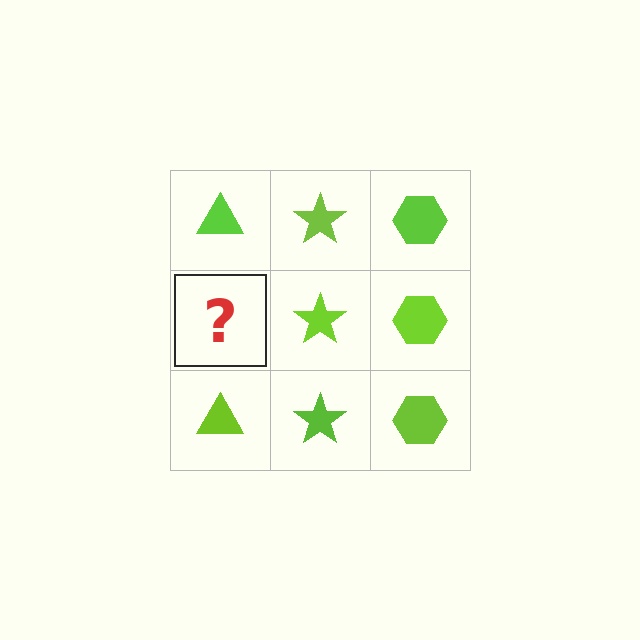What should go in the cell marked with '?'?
The missing cell should contain a lime triangle.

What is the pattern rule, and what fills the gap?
The rule is that each column has a consistent shape. The gap should be filled with a lime triangle.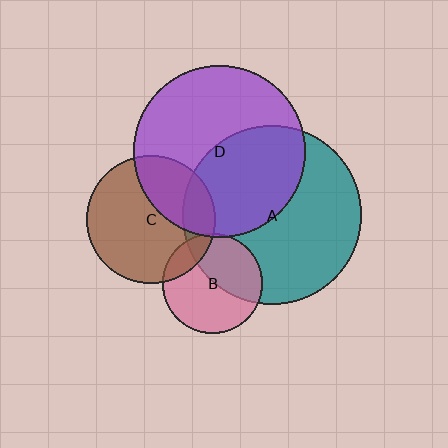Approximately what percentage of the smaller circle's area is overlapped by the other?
Approximately 45%.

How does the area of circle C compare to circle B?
Approximately 1.7 times.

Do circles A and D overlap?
Yes.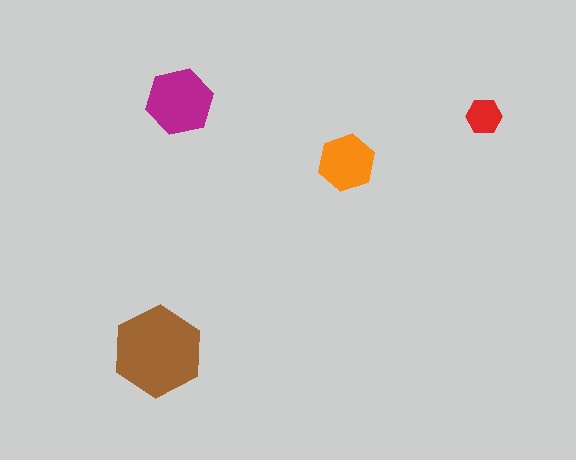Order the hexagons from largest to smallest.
the brown one, the magenta one, the orange one, the red one.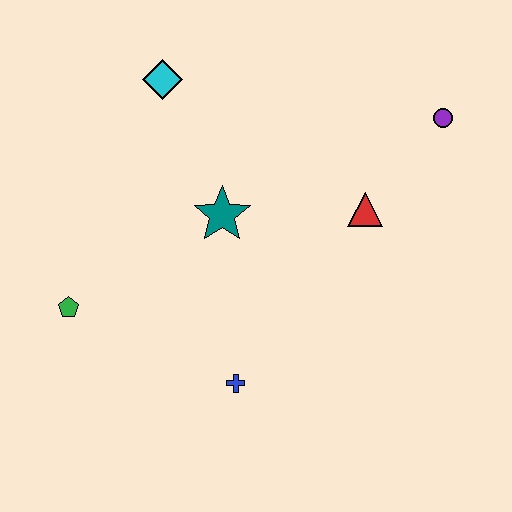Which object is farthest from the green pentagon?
The purple circle is farthest from the green pentagon.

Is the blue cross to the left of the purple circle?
Yes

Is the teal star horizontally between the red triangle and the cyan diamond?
Yes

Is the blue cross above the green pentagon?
No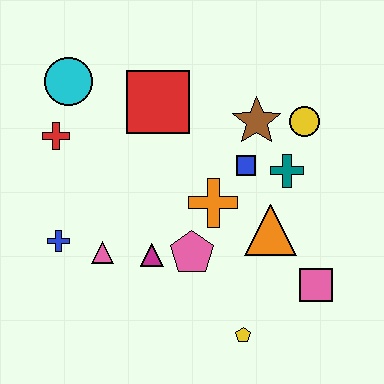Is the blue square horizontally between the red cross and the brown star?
Yes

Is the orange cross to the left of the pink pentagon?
No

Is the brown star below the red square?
Yes